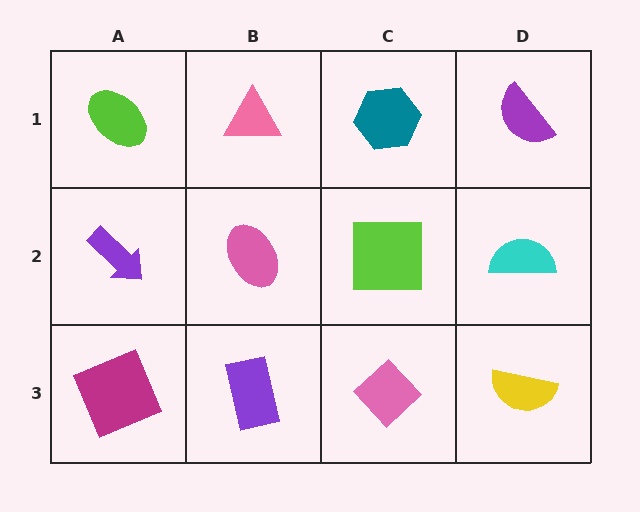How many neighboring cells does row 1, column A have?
2.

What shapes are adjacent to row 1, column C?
A lime square (row 2, column C), a pink triangle (row 1, column B), a purple semicircle (row 1, column D).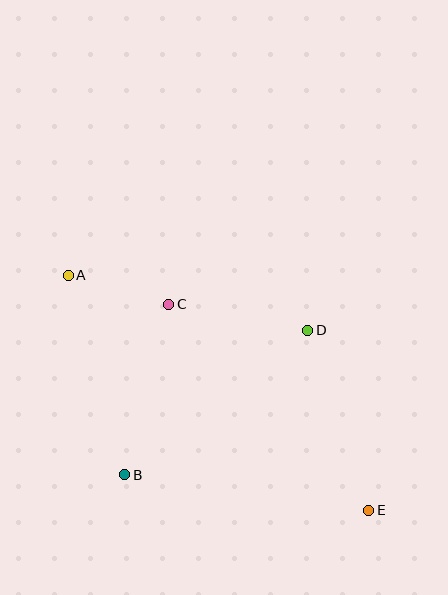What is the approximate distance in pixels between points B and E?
The distance between B and E is approximately 247 pixels.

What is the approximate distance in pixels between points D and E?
The distance between D and E is approximately 190 pixels.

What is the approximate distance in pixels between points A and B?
The distance between A and B is approximately 208 pixels.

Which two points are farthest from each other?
Points A and E are farthest from each other.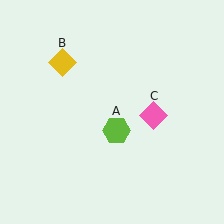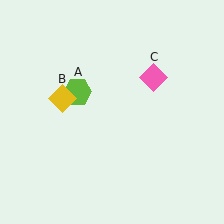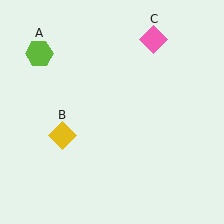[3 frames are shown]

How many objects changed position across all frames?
3 objects changed position: lime hexagon (object A), yellow diamond (object B), pink diamond (object C).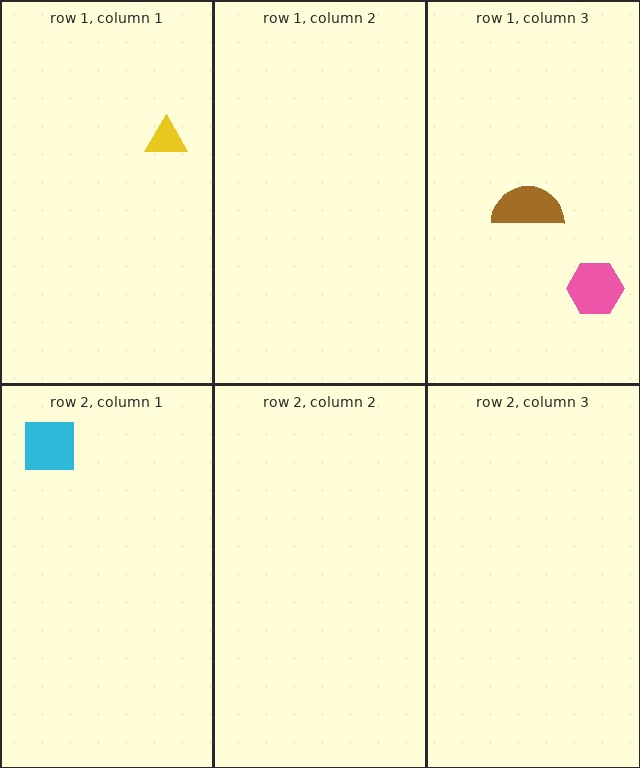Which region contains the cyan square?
The row 2, column 1 region.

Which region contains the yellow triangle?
The row 1, column 1 region.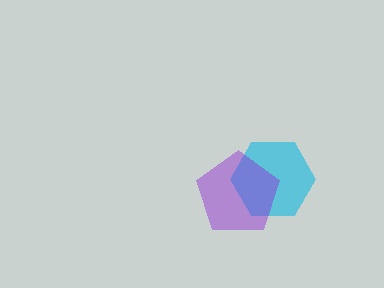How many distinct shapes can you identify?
There are 2 distinct shapes: a cyan hexagon, a purple pentagon.